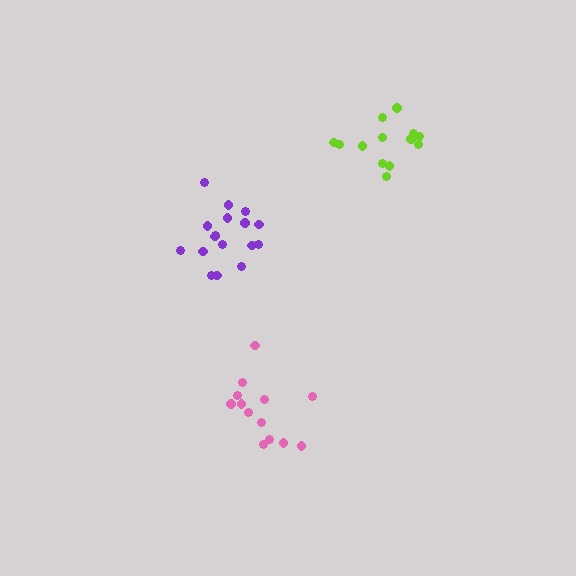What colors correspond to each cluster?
The clusters are colored: lime, pink, purple.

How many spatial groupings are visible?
There are 3 spatial groupings.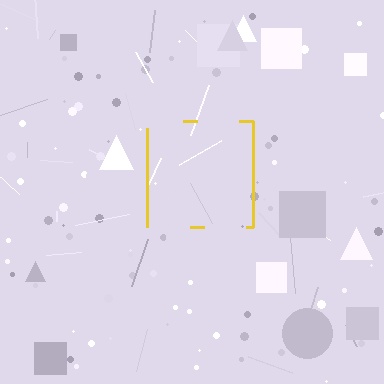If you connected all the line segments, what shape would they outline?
They would outline a square.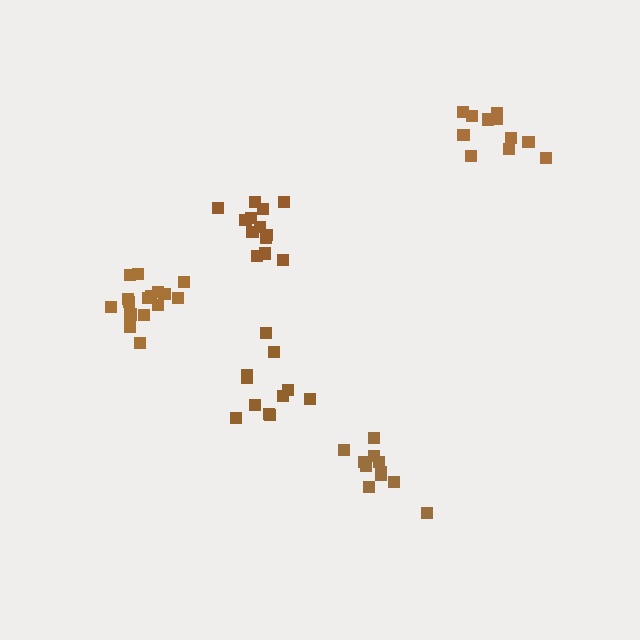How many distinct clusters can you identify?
There are 5 distinct clusters.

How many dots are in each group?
Group 1: 11 dots, Group 2: 11 dots, Group 3: 11 dots, Group 4: 13 dots, Group 5: 16 dots (62 total).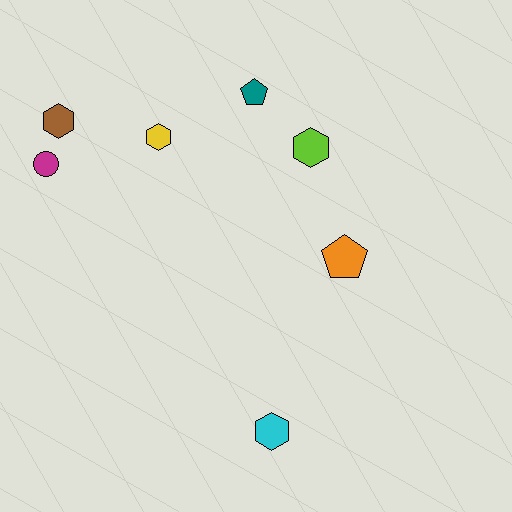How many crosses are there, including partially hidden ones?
There are no crosses.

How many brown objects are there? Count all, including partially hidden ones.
There is 1 brown object.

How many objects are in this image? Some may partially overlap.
There are 7 objects.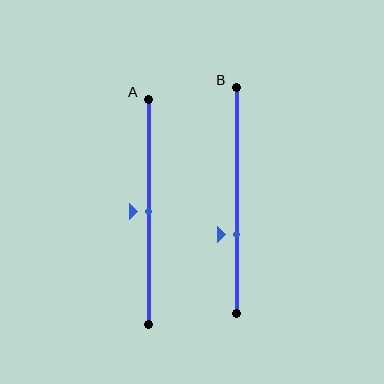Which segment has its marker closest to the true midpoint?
Segment A has its marker closest to the true midpoint.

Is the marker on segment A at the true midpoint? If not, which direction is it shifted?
Yes, the marker on segment A is at the true midpoint.